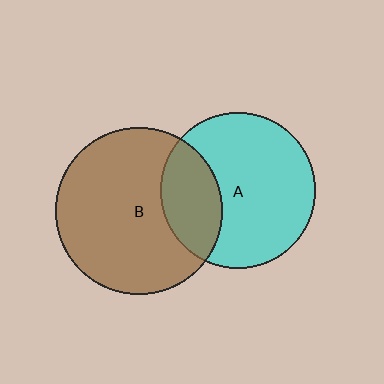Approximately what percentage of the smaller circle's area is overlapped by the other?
Approximately 30%.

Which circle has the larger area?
Circle B (brown).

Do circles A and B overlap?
Yes.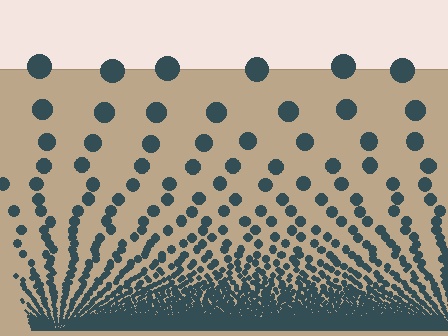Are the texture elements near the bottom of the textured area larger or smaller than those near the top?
Smaller. The gradient is inverted — elements near the bottom are smaller and denser.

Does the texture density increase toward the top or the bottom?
Density increases toward the bottom.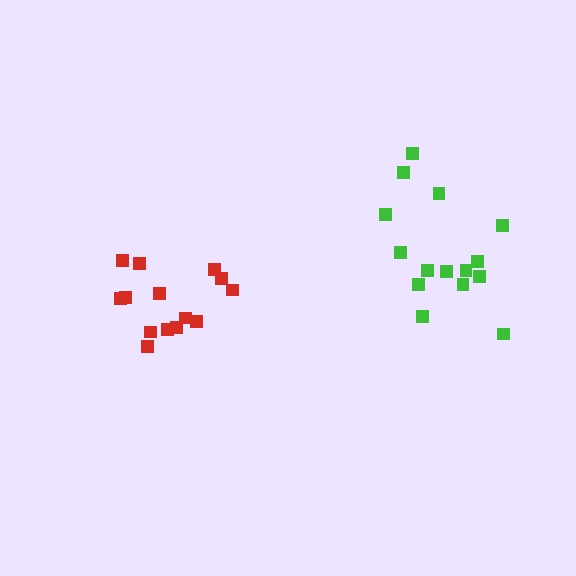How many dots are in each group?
Group 1: 15 dots, Group 2: 14 dots (29 total).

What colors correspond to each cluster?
The clusters are colored: green, red.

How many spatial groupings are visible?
There are 2 spatial groupings.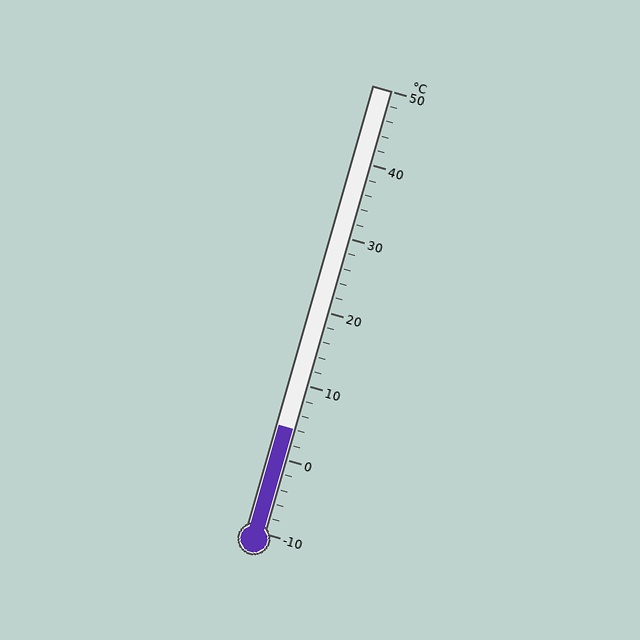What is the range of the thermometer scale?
The thermometer scale ranges from -10°C to 50°C.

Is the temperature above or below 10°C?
The temperature is below 10°C.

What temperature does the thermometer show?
The thermometer shows approximately 4°C.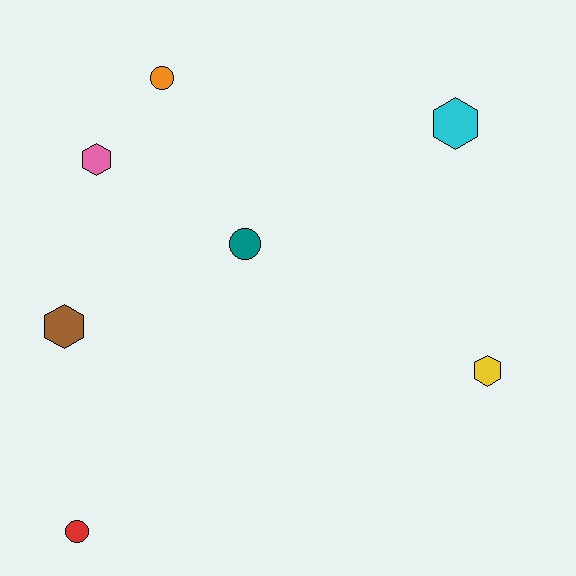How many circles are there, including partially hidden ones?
There are 3 circles.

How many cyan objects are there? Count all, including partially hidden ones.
There is 1 cyan object.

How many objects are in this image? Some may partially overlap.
There are 7 objects.